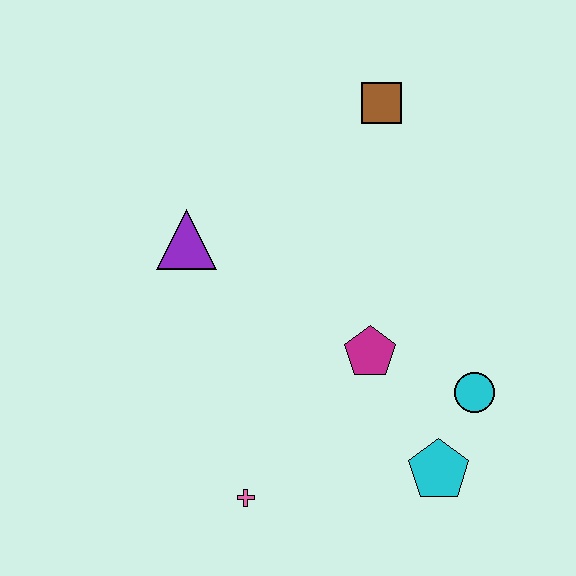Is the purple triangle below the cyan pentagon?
No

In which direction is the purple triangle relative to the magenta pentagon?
The purple triangle is to the left of the magenta pentagon.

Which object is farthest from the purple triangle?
The cyan pentagon is farthest from the purple triangle.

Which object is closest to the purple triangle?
The magenta pentagon is closest to the purple triangle.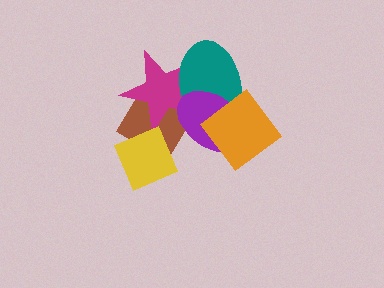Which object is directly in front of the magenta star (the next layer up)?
The teal ellipse is directly in front of the magenta star.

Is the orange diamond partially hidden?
No, no other shape covers it.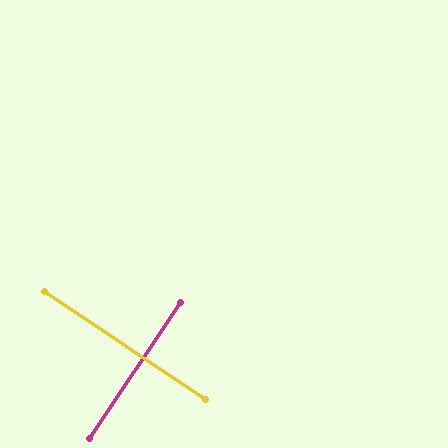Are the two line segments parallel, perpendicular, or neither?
Perpendicular — they meet at approximately 90°.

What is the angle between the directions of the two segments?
Approximately 90 degrees.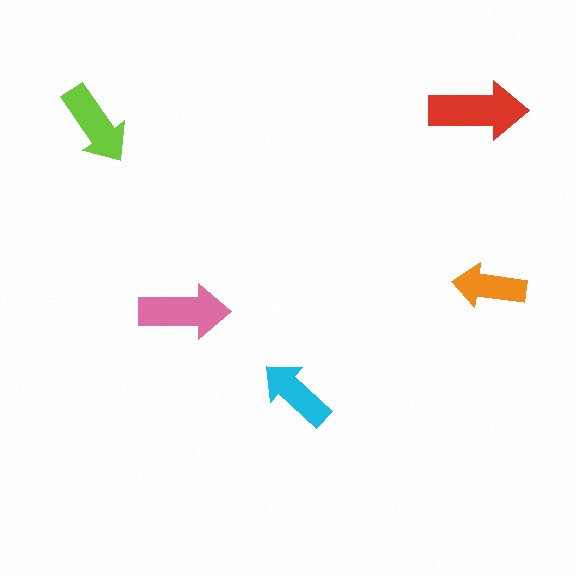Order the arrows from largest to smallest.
the red one, the pink one, the lime one, the cyan one, the orange one.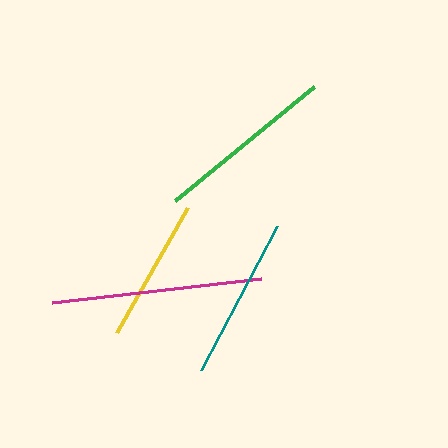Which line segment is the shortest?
The yellow line is the shortest at approximately 144 pixels.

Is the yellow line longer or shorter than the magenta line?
The magenta line is longer than the yellow line.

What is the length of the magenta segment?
The magenta segment is approximately 210 pixels long.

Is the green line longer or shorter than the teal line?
The green line is longer than the teal line.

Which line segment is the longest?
The magenta line is the longest at approximately 210 pixels.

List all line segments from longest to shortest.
From longest to shortest: magenta, green, teal, yellow.